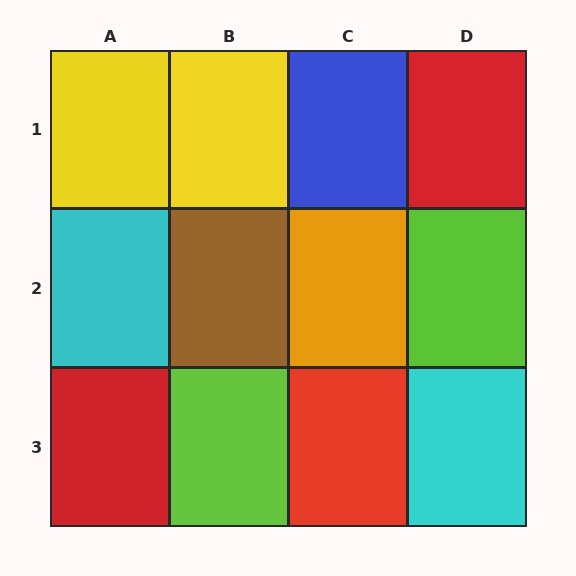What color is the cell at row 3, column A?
Red.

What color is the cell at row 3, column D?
Cyan.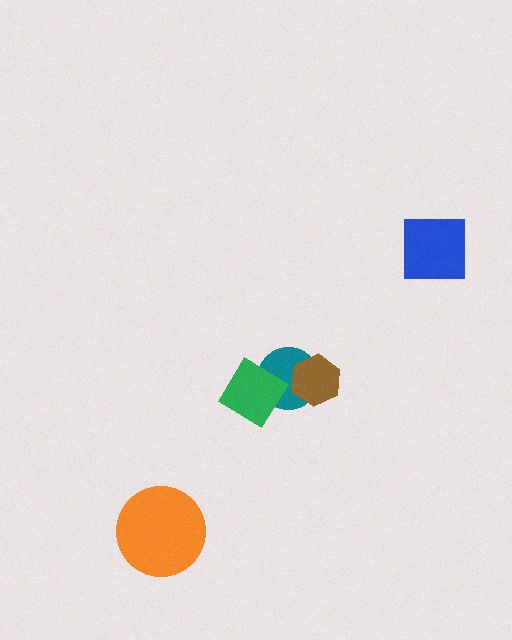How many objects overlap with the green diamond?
1 object overlaps with the green diamond.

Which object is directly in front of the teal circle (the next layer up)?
The brown hexagon is directly in front of the teal circle.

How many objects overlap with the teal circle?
2 objects overlap with the teal circle.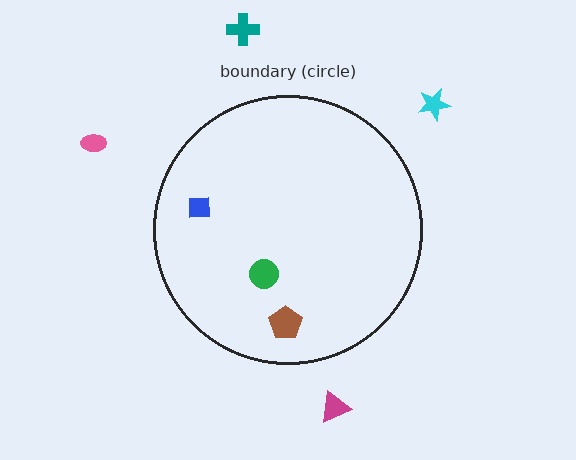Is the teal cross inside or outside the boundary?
Outside.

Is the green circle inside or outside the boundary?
Inside.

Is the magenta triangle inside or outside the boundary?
Outside.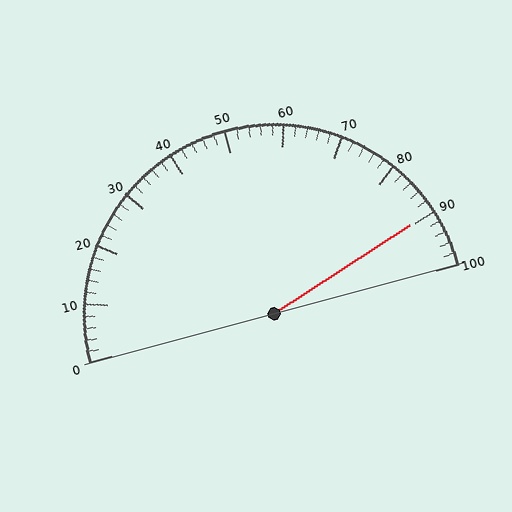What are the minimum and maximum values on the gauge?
The gauge ranges from 0 to 100.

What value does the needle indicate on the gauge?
The needle indicates approximately 90.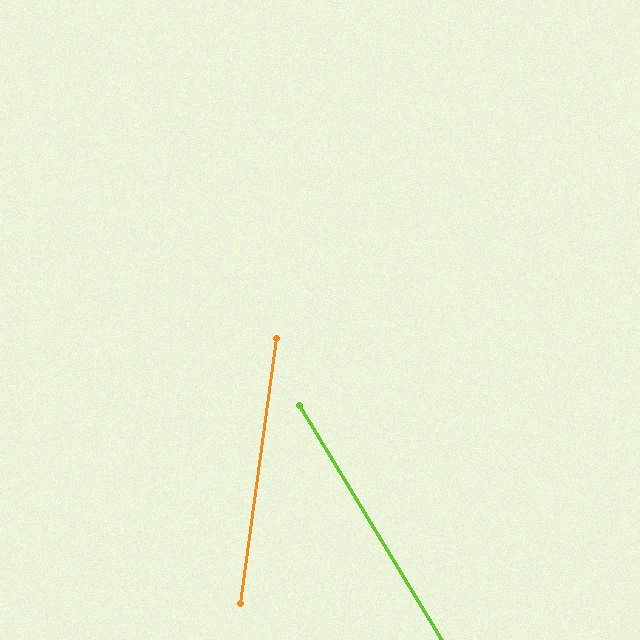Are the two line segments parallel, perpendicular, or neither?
Neither parallel nor perpendicular — they differ by about 39°.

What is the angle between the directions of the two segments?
Approximately 39 degrees.